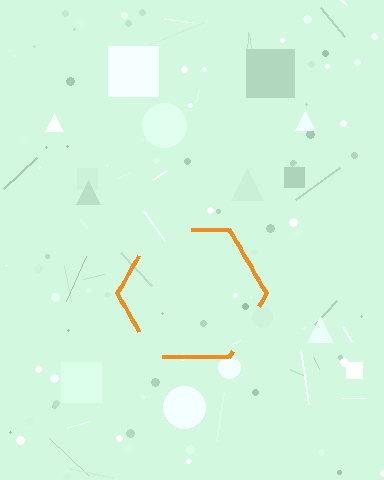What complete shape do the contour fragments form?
The contour fragments form a hexagon.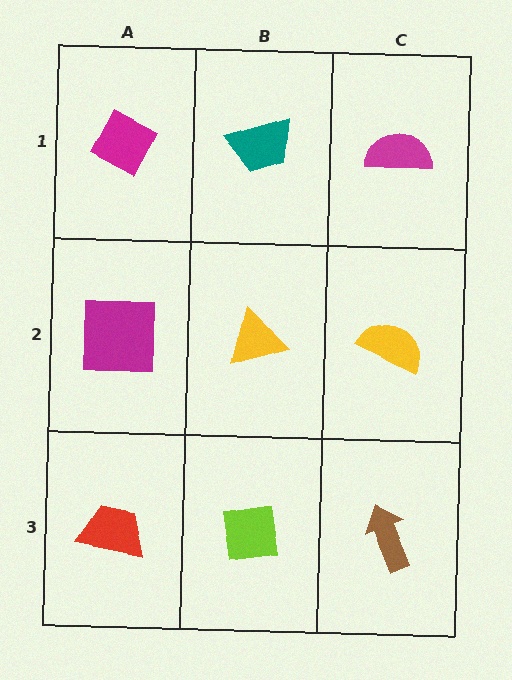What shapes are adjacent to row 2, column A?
A magenta diamond (row 1, column A), a red trapezoid (row 3, column A), a yellow triangle (row 2, column B).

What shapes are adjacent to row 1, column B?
A yellow triangle (row 2, column B), a magenta diamond (row 1, column A), a magenta semicircle (row 1, column C).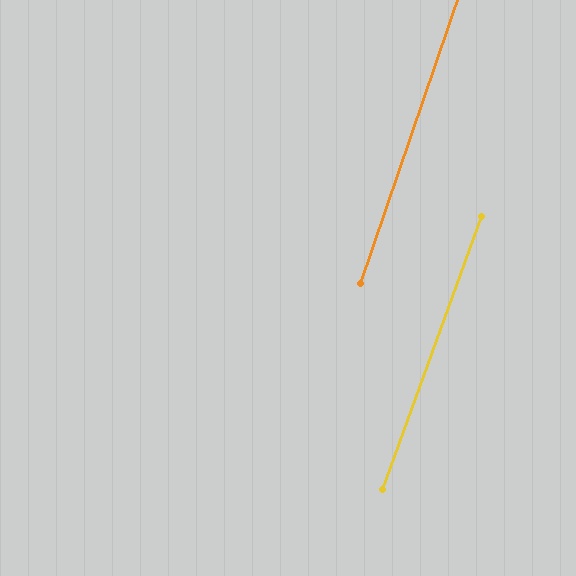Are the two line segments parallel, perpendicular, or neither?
Parallel — their directions differ by only 1.1°.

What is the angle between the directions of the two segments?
Approximately 1 degree.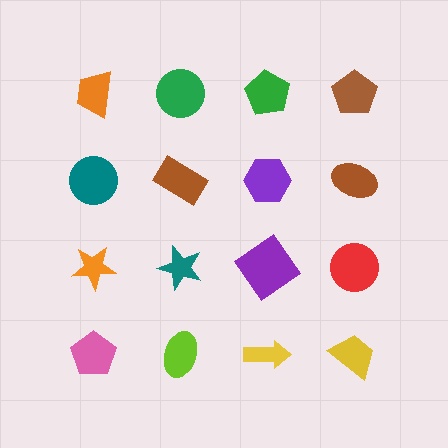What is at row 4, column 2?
A lime ellipse.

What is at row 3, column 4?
A red circle.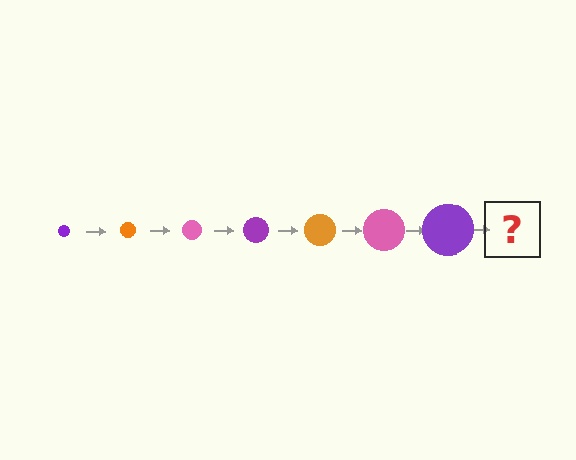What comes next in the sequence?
The next element should be an orange circle, larger than the previous one.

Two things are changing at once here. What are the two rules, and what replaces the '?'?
The two rules are that the circle grows larger each step and the color cycles through purple, orange, and pink. The '?' should be an orange circle, larger than the previous one.